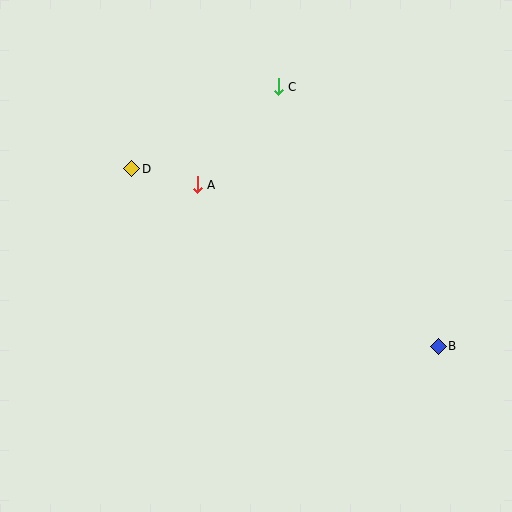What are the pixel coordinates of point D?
Point D is at (132, 169).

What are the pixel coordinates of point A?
Point A is at (197, 185).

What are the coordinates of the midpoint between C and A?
The midpoint between C and A is at (238, 136).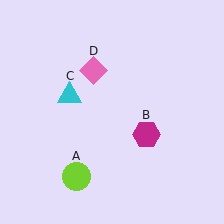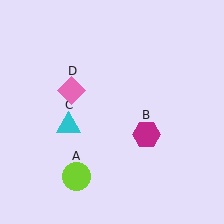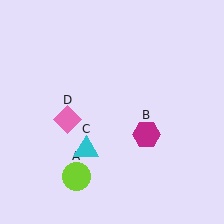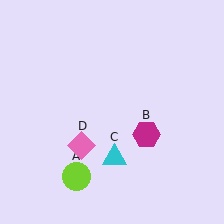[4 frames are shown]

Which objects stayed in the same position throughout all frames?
Lime circle (object A) and magenta hexagon (object B) remained stationary.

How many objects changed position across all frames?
2 objects changed position: cyan triangle (object C), pink diamond (object D).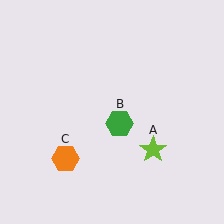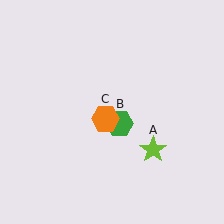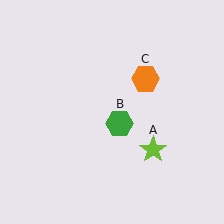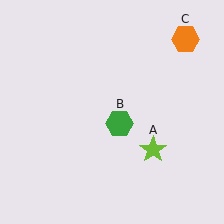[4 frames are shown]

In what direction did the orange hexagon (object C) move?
The orange hexagon (object C) moved up and to the right.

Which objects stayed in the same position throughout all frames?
Lime star (object A) and green hexagon (object B) remained stationary.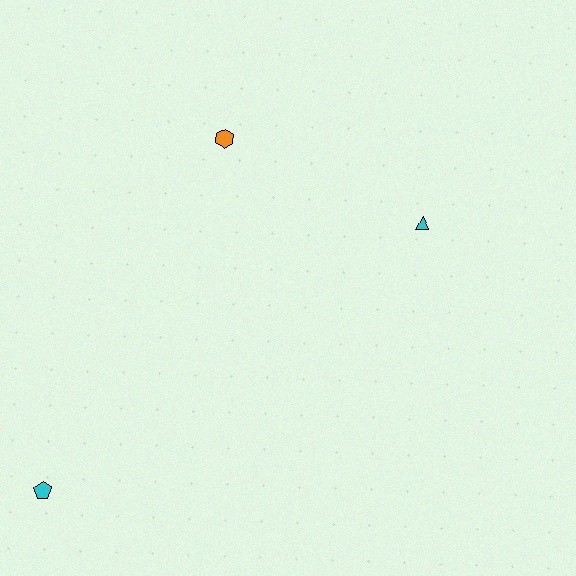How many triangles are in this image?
There is 1 triangle.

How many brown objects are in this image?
There are no brown objects.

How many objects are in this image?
There are 3 objects.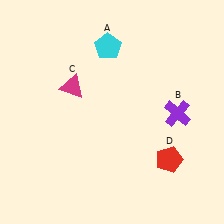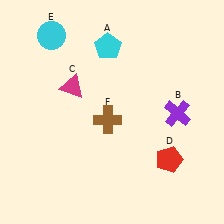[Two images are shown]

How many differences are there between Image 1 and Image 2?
There are 2 differences between the two images.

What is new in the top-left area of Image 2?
A cyan circle (E) was added in the top-left area of Image 2.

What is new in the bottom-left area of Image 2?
A brown cross (F) was added in the bottom-left area of Image 2.